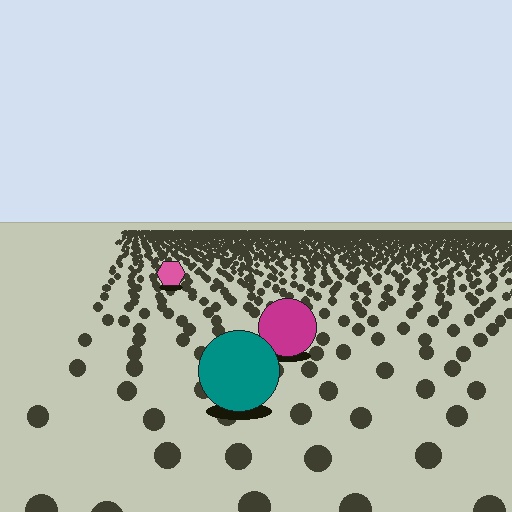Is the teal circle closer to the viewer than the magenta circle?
Yes. The teal circle is closer — you can tell from the texture gradient: the ground texture is coarser near it.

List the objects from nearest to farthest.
From nearest to farthest: the teal circle, the magenta circle, the pink hexagon.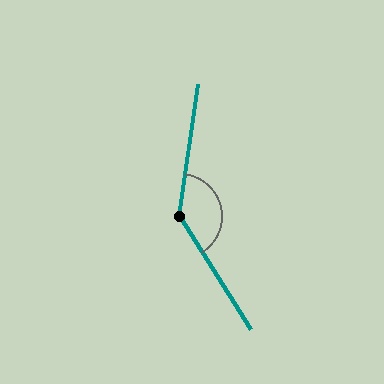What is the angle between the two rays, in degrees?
Approximately 140 degrees.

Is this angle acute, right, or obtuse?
It is obtuse.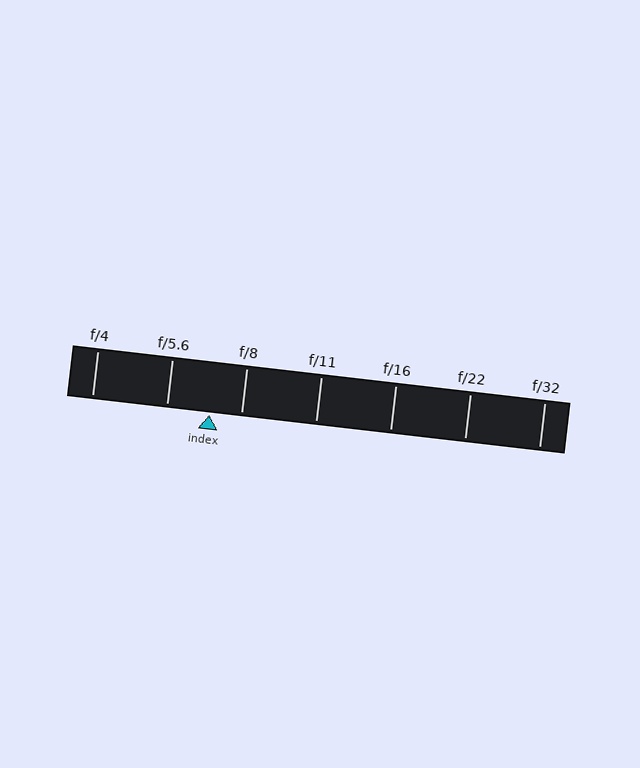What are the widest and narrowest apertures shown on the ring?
The widest aperture shown is f/4 and the narrowest is f/32.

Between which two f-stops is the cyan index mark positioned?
The index mark is between f/5.6 and f/8.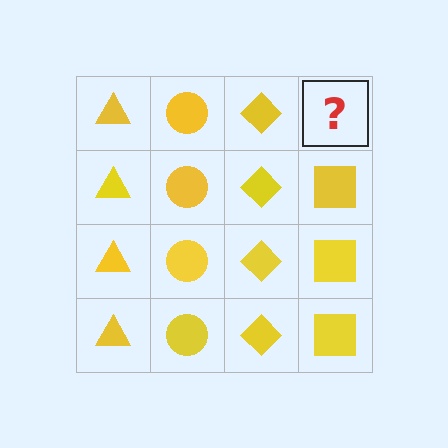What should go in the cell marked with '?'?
The missing cell should contain a yellow square.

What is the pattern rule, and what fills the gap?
The rule is that each column has a consistent shape. The gap should be filled with a yellow square.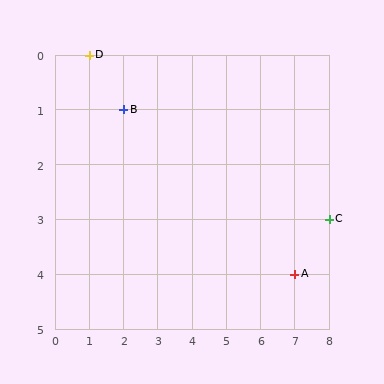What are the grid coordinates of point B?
Point B is at grid coordinates (2, 1).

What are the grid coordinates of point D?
Point D is at grid coordinates (1, 0).